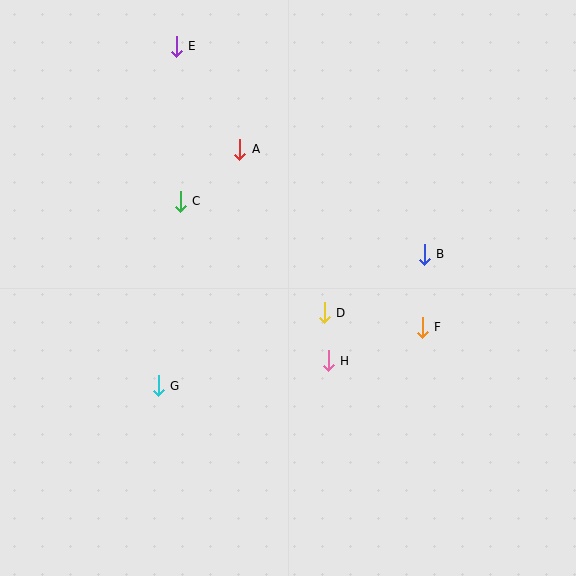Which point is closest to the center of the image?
Point D at (324, 313) is closest to the center.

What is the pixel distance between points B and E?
The distance between B and E is 324 pixels.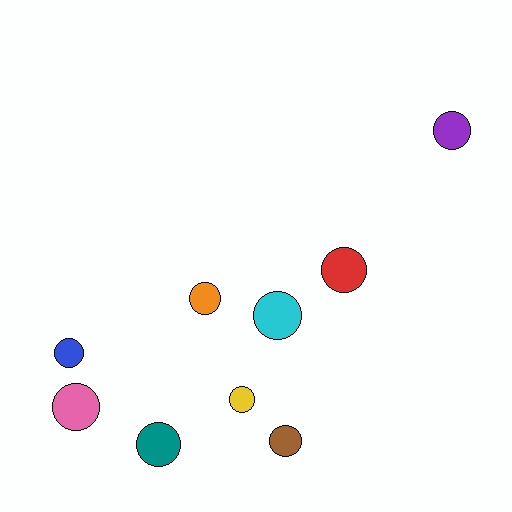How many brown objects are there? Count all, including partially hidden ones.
There is 1 brown object.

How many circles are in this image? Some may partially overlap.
There are 9 circles.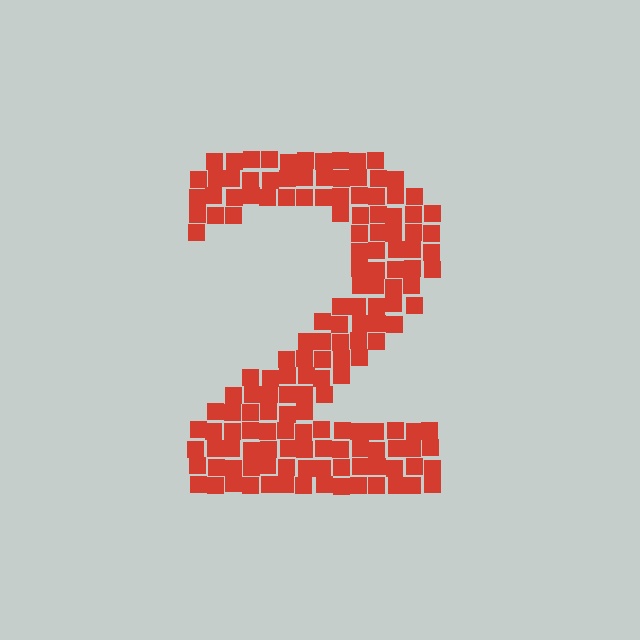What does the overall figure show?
The overall figure shows the digit 2.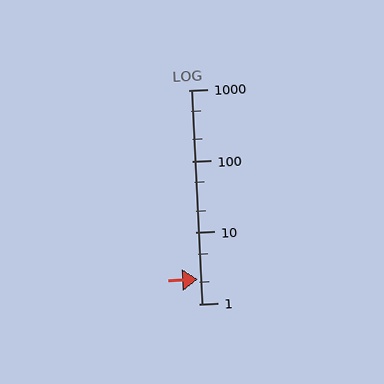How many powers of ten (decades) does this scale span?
The scale spans 3 decades, from 1 to 1000.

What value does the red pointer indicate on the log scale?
The pointer indicates approximately 2.2.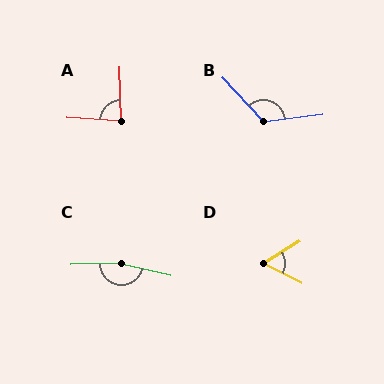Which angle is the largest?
C, at approximately 165 degrees.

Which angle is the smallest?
D, at approximately 58 degrees.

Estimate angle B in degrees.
Approximately 126 degrees.